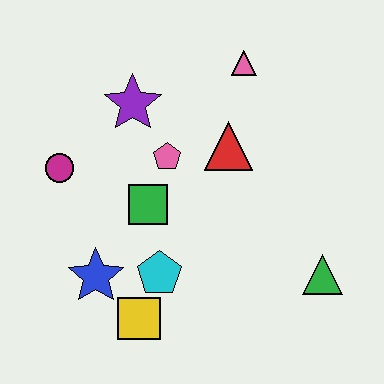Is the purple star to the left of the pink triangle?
Yes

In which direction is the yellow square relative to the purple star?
The yellow square is below the purple star.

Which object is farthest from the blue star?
The pink triangle is farthest from the blue star.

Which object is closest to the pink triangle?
The red triangle is closest to the pink triangle.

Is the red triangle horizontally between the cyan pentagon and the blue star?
No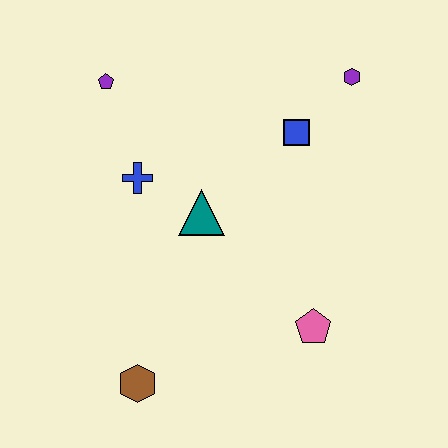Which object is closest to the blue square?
The purple hexagon is closest to the blue square.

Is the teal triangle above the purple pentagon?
No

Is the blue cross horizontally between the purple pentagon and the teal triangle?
Yes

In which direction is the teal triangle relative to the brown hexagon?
The teal triangle is above the brown hexagon.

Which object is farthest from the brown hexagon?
The purple hexagon is farthest from the brown hexagon.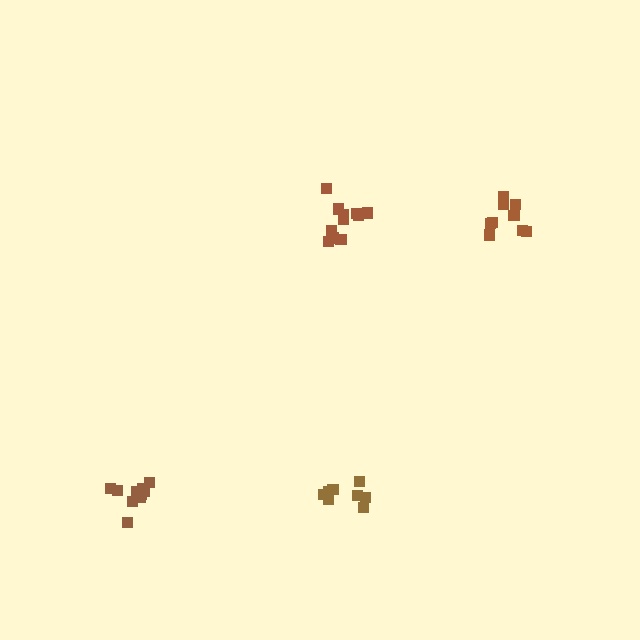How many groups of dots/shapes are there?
There are 4 groups.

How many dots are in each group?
Group 1: 9 dots, Group 2: 8 dots, Group 3: 10 dots, Group 4: 11 dots (38 total).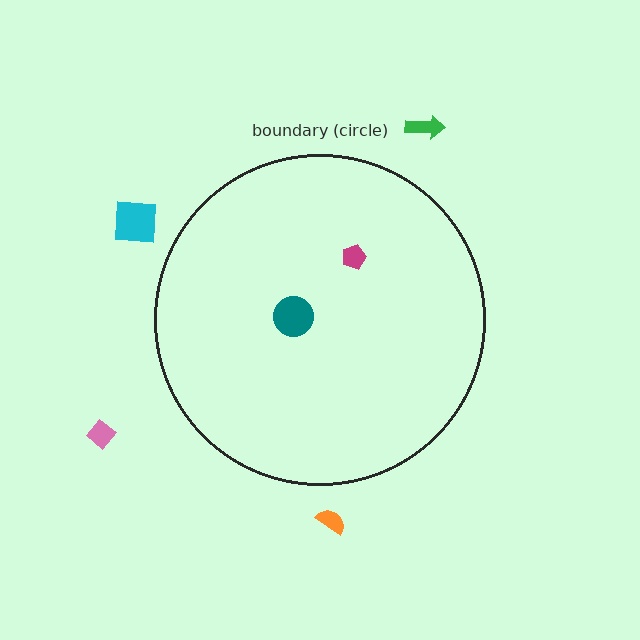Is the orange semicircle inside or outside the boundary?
Outside.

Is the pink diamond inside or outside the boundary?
Outside.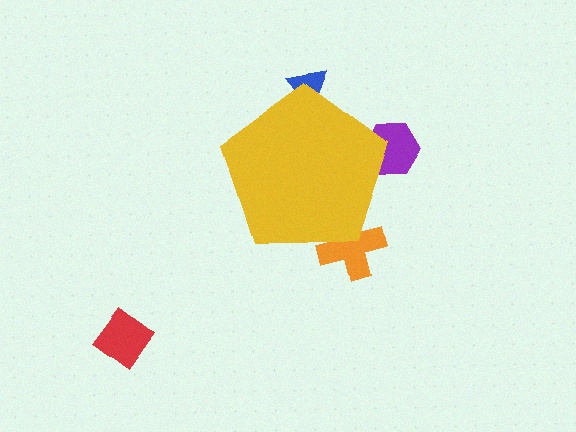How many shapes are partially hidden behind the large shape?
3 shapes are partially hidden.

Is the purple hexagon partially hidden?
Yes, the purple hexagon is partially hidden behind the yellow pentagon.